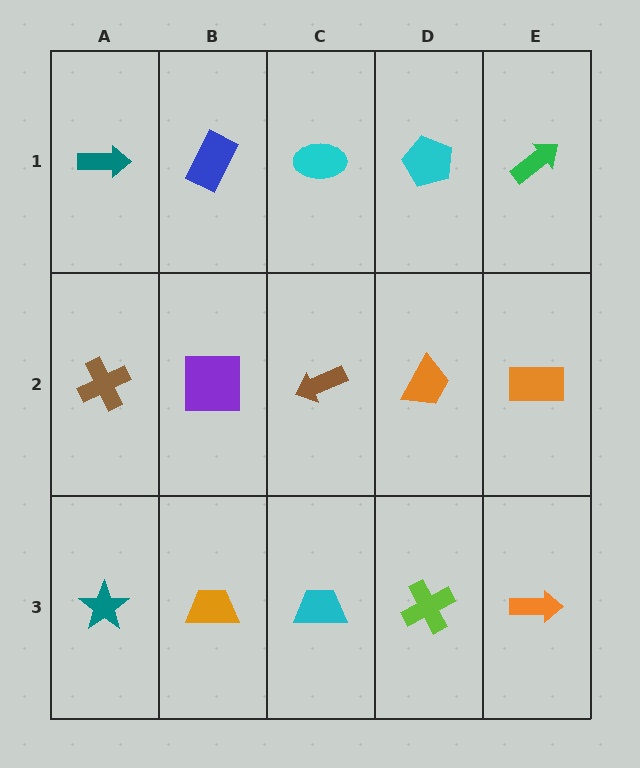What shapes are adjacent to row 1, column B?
A purple square (row 2, column B), a teal arrow (row 1, column A), a cyan ellipse (row 1, column C).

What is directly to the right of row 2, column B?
A brown arrow.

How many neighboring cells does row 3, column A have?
2.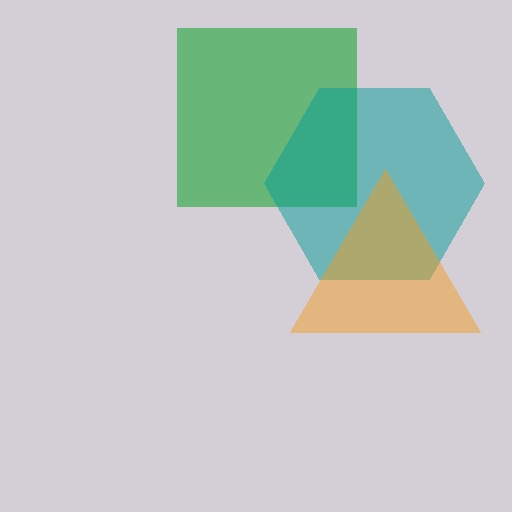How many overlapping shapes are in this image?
There are 3 overlapping shapes in the image.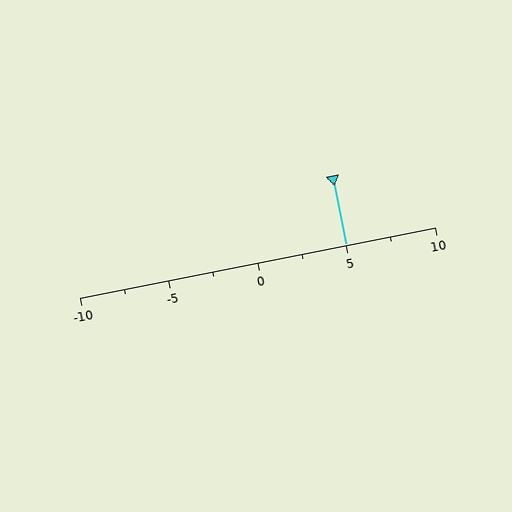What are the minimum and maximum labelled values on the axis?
The axis runs from -10 to 10.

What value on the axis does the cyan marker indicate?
The marker indicates approximately 5.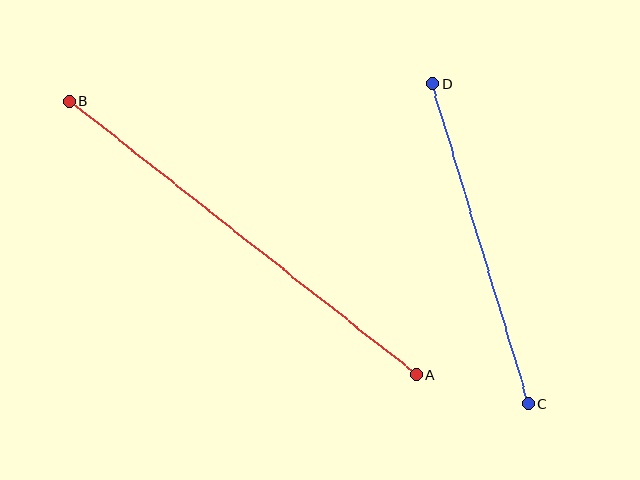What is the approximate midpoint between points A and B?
The midpoint is at approximately (243, 238) pixels.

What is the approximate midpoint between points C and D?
The midpoint is at approximately (481, 243) pixels.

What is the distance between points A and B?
The distance is approximately 441 pixels.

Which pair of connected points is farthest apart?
Points A and B are farthest apart.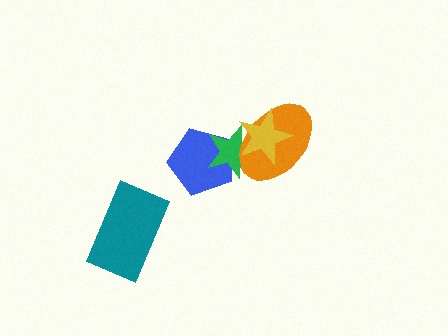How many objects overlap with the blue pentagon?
1 object overlaps with the blue pentagon.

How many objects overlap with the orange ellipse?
2 objects overlap with the orange ellipse.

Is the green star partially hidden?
Yes, it is partially covered by another shape.